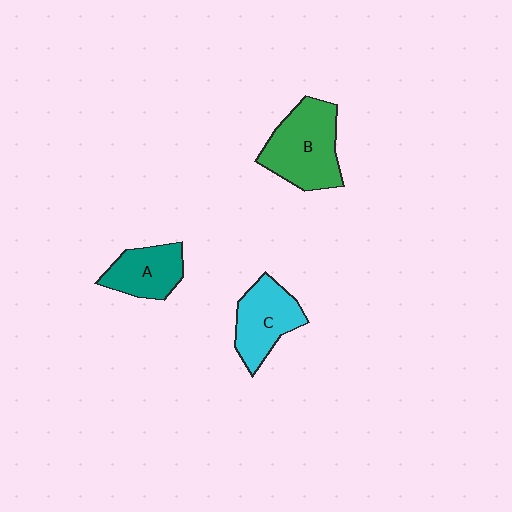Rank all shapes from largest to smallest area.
From largest to smallest: B (green), C (cyan), A (teal).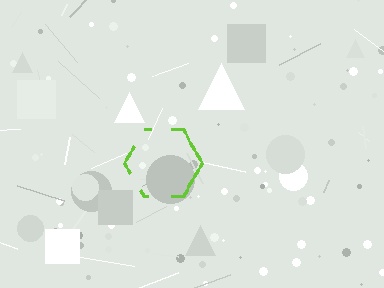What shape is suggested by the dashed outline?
The dashed outline suggests a hexagon.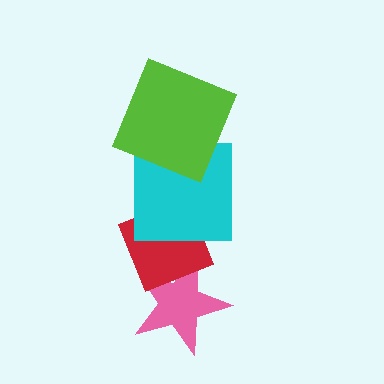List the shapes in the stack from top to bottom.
From top to bottom: the lime square, the cyan square, the red diamond, the pink star.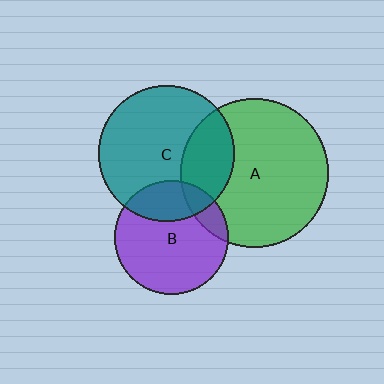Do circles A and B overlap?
Yes.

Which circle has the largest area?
Circle A (green).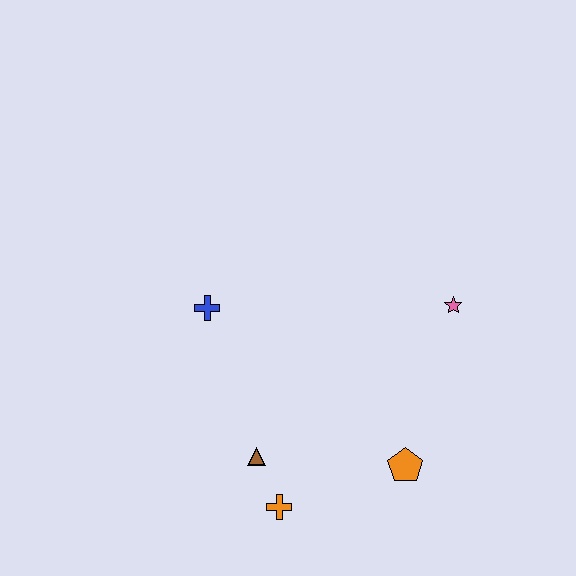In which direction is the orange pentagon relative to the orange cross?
The orange pentagon is to the right of the orange cross.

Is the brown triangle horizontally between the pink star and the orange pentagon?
No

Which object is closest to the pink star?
The orange pentagon is closest to the pink star.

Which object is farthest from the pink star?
The orange cross is farthest from the pink star.